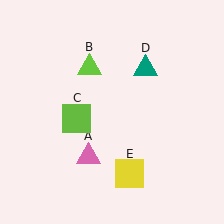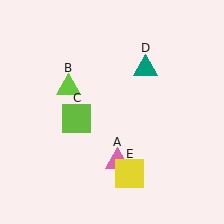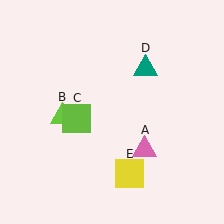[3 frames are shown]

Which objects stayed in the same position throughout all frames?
Lime square (object C) and teal triangle (object D) and yellow square (object E) remained stationary.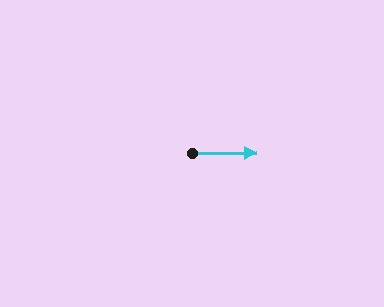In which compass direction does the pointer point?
East.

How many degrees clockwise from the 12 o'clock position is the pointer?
Approximately 89 degrees.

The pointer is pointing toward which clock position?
Roughly 3 o'clock.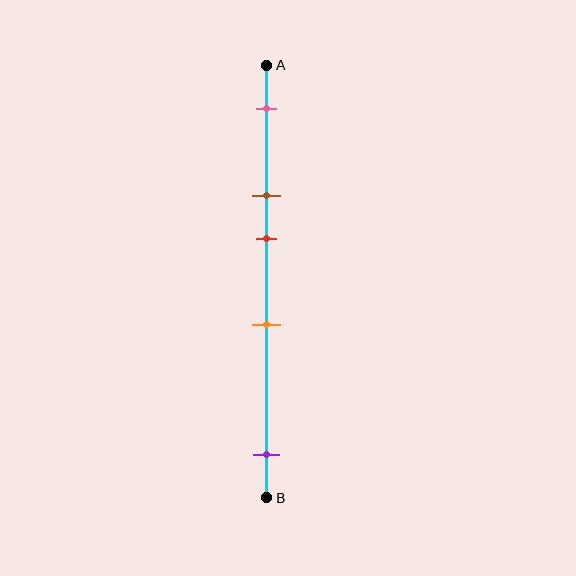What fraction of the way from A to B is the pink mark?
The pink mark is approximately 10% (0.1) of the way from A to B.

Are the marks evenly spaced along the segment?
No, the marks are not evenly spaced.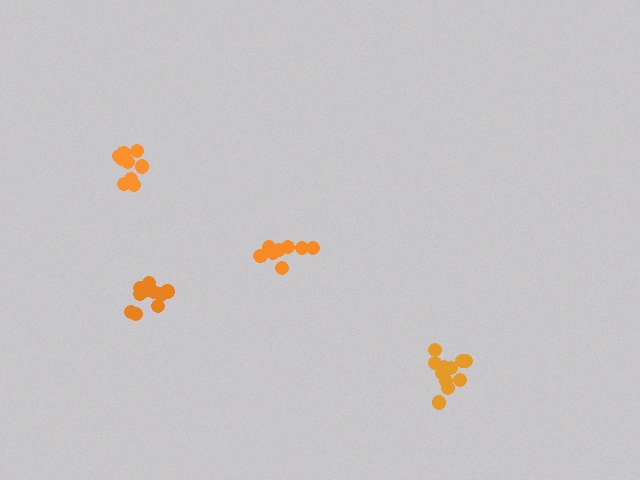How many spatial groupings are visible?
There are 4 spatial groupings.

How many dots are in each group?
Group 1: 11 dots, Group 2: 8 dots, Group 3: 11 dots, Group 4: 9 dots (39 total).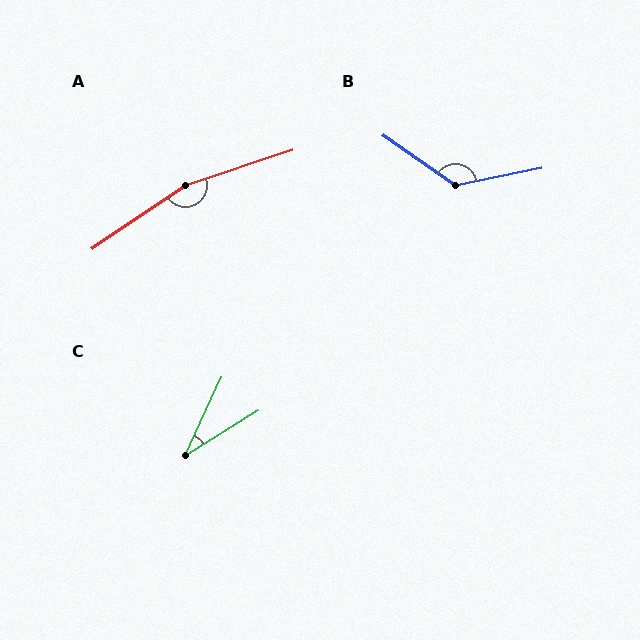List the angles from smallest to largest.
C (33°), B (134°), A (165°).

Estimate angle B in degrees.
Approximately 134 degrees.